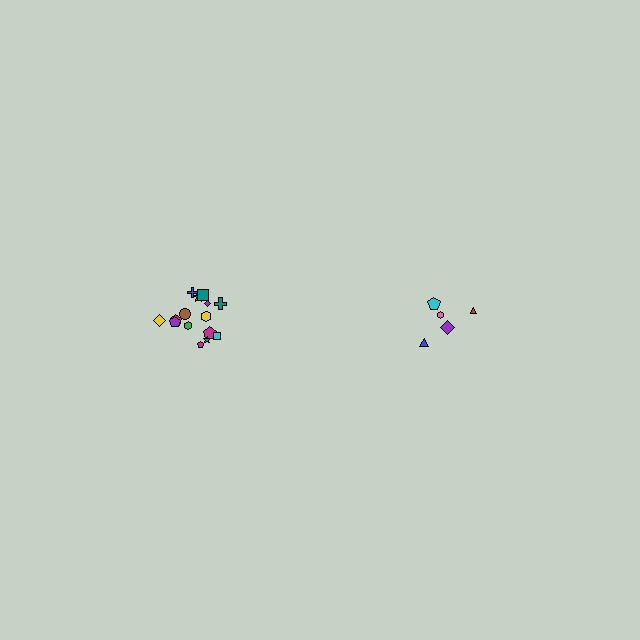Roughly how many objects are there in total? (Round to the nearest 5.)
Roughly 20 objects in total.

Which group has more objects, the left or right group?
The left group.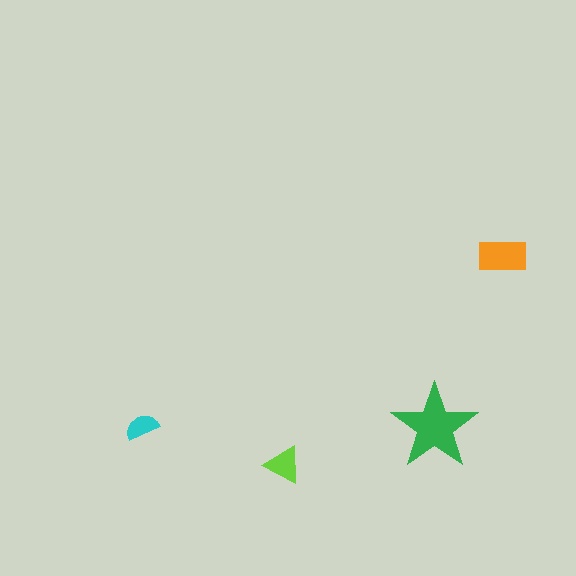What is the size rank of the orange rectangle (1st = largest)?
2nd.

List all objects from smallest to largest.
The cyan semicircle, the lime triangle, the orange rectangle, the green star.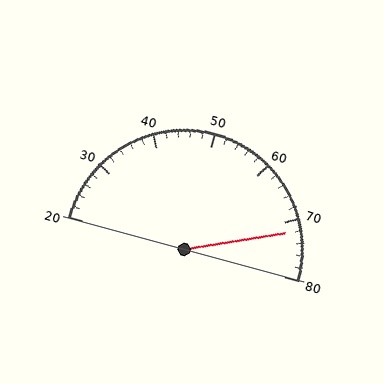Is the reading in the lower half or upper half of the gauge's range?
The reading is in the upper half of the range (20 to 80).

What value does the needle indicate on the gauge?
The needle indicates approximately 72.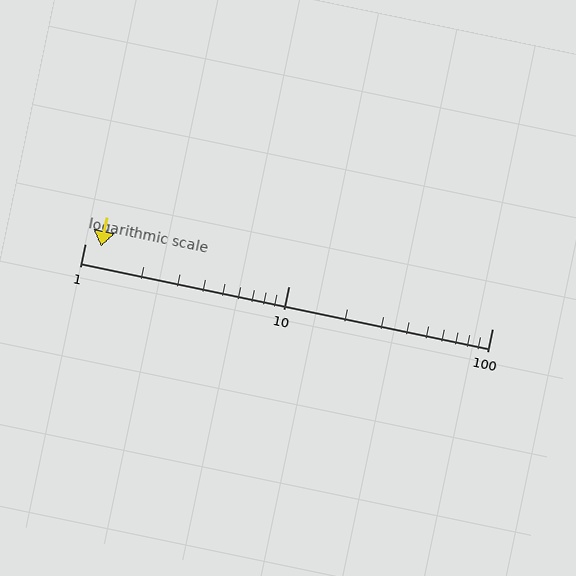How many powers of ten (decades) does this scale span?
The scale spans 2 decades, from 1 to 100.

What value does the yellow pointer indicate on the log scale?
The pointer indicates approximately 1.2.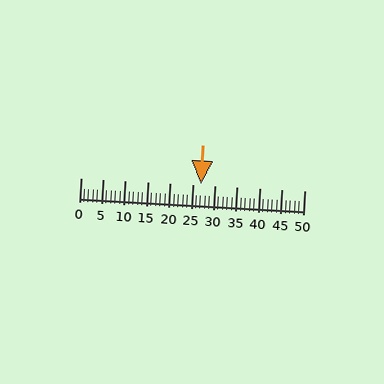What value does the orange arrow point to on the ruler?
The orange arrow points to approximately 27.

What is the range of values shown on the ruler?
The ruler shows values from 0 to 50.